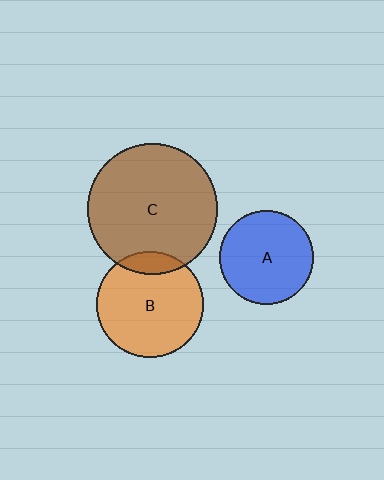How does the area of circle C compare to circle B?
Approximately 1.5 times.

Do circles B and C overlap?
Yes.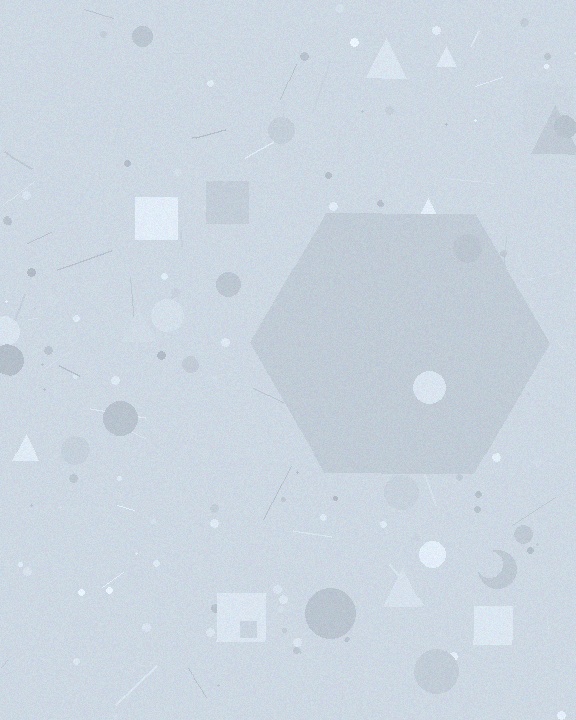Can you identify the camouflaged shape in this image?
The camouflaged shape is a hexagon.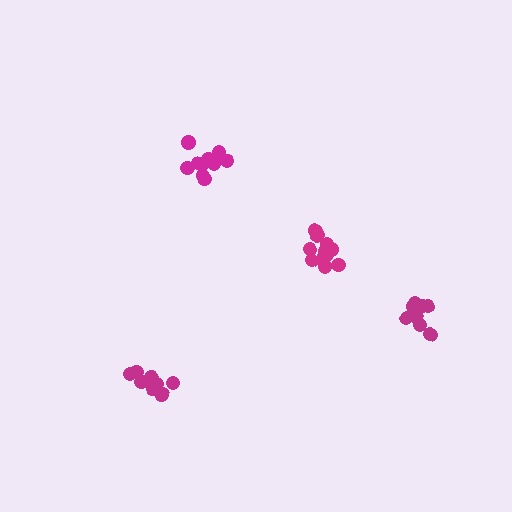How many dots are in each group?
Group 1: 12 dots, Group 2: 11 dots, Group 3: 8 dots, Group 4: 11 dots (42 total).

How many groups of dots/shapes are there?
There are 4 groups.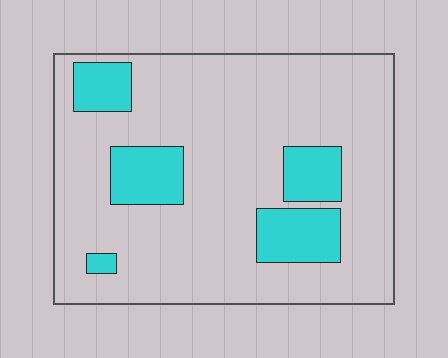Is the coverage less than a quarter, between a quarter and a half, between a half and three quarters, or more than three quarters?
Less than a quarter.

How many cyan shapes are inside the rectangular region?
5.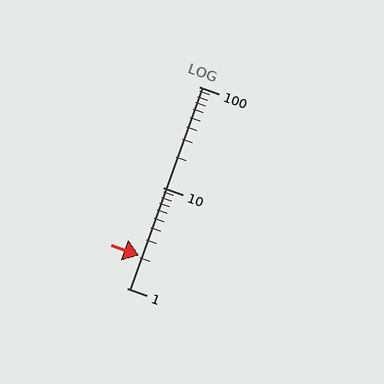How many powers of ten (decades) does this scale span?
The scale spans 2 decades, from 1 to 100.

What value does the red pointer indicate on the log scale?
The pointer indicates approximately 2.1.